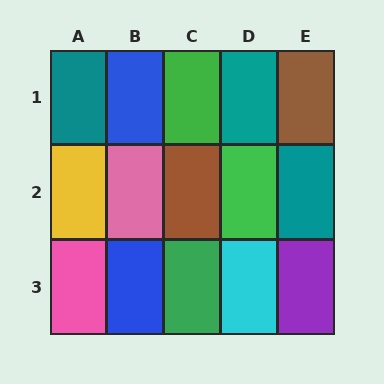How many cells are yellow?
1 cell is yellow.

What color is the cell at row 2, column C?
Brown.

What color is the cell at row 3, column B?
Blue.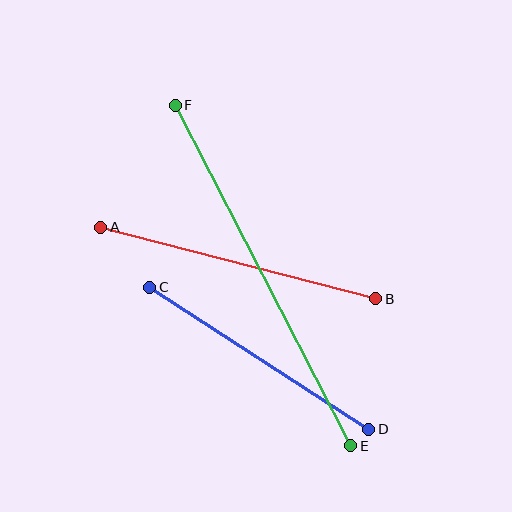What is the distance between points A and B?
The distance is approximately 284 pixels.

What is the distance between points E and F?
The distance is approximately 383 pixels.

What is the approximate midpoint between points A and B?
The midpoint is at approximately (238, 263) pixels.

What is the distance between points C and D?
The distance is approximately 261 pixels.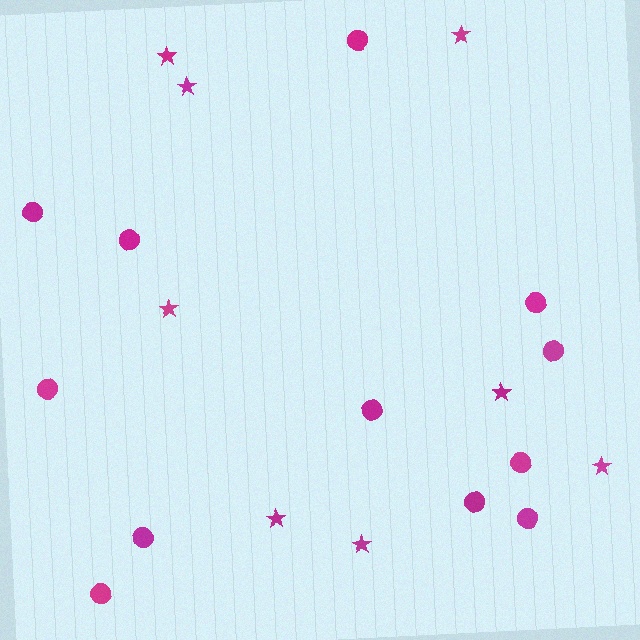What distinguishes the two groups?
There are 2 groups: one group of stars (8) and one group of circles (12).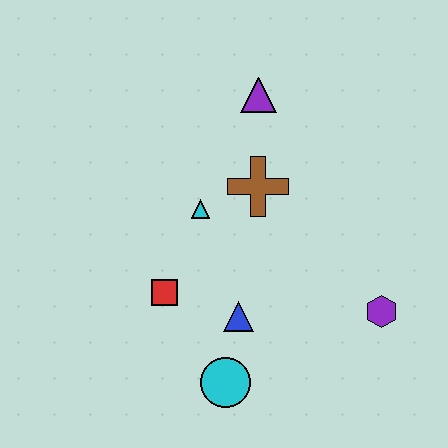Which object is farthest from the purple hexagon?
The purple triangle is farthest from the purple hexagon.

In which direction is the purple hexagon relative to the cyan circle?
The purple hexagon is to the right of the cyan circle.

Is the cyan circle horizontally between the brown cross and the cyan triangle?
Yes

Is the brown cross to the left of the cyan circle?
No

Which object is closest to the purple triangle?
The brown cross is closest to the purple triangle.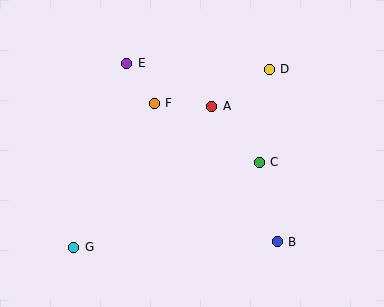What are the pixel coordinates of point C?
Point C is at (259, 162).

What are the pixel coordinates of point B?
Point B is at (277, 242).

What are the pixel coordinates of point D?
Point D is at (269, 69).